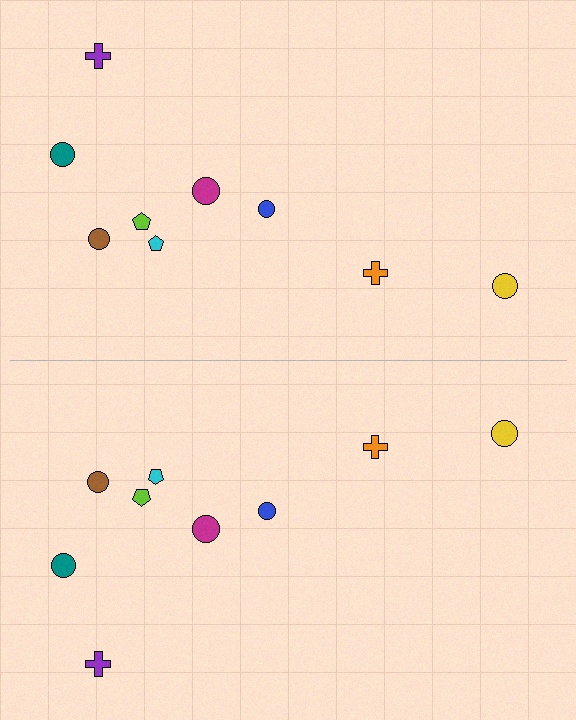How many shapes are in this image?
There are 18 shapes in this image.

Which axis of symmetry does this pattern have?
The pattern has a horizontal axis of symmetry running through the center of the image.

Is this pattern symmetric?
Yes, this pattern has bilateral (reflection) symmetry.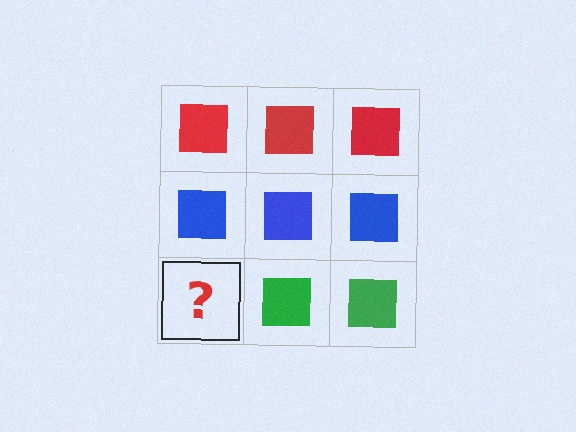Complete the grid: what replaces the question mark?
The question mark should be replaced with a green square.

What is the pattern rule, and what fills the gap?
The rule is that each row has a consistent color. The gap should be filled with a green square.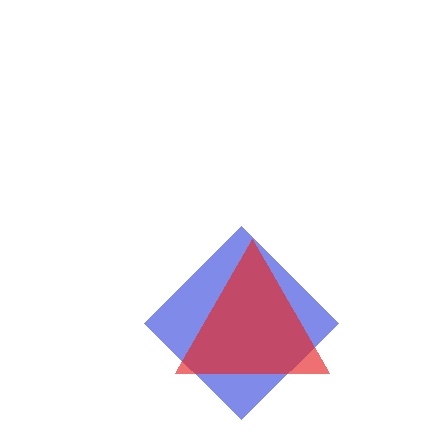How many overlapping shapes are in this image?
There are 2 overlapping shapes in the image.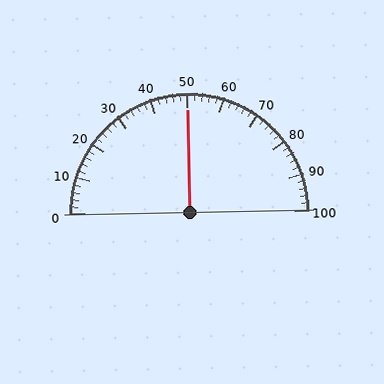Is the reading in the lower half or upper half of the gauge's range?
The reading is in the upper half of the range (0 to 100).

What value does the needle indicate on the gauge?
The needle indicates approximately 50.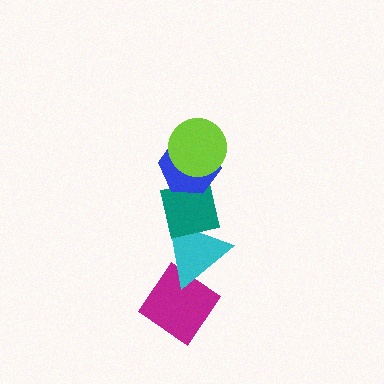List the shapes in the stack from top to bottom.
From top to bottom: the lime circle, the blue hexagon, the teal square, the cyan triangle, the magenta diamond.